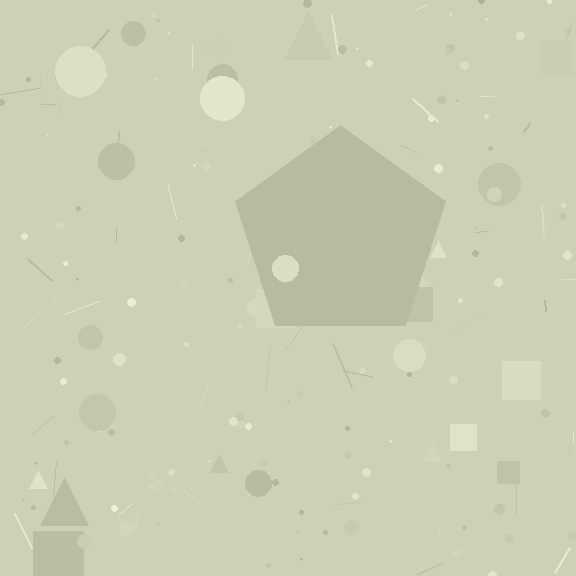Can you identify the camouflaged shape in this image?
The camouflaged shape is a pentagon.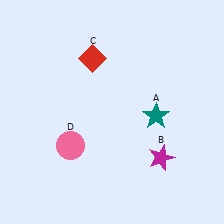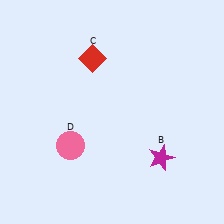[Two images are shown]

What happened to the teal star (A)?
The teal star (A) was removed in Image 2. It was in the bottom-right area of Image 1.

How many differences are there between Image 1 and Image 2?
There is 1 difference between the two images.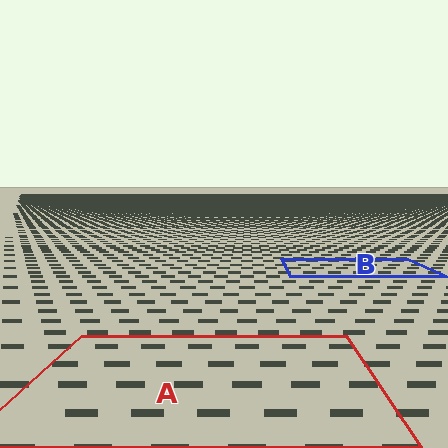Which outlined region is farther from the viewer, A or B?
Region B is farther from the viewer — the texture elements inside it appear smaller and more densely packed.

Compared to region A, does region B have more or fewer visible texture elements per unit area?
Region B has more texture elements per unit area — they are packed more densely because it is farther away.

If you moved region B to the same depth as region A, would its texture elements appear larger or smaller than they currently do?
They would appear larger. At a closer depth, the same texture elements are projected at a bigger on-screen size.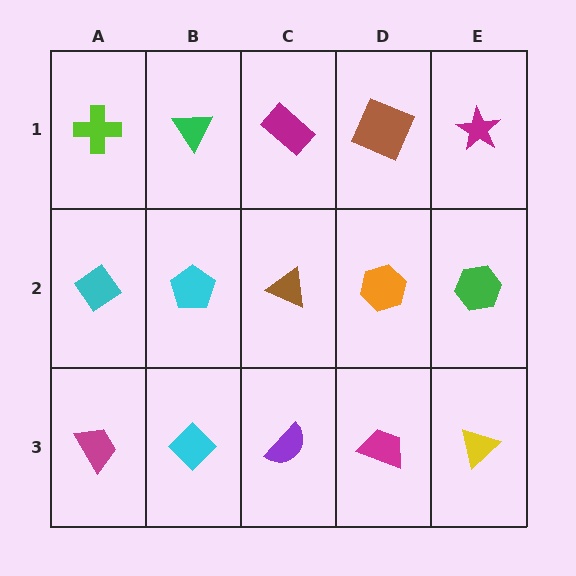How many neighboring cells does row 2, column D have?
4.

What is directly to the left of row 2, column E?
An orange hexagon.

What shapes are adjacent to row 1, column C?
A brown triangle (row 2, column C), a green triangle (row 1, column B), a brown square (row 1, column D).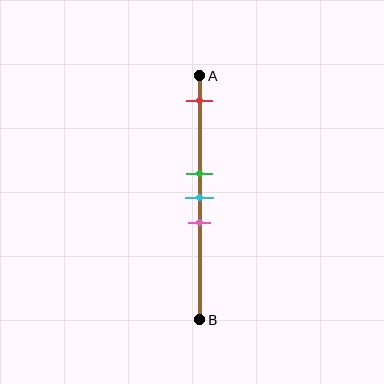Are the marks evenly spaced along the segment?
No, the marks are not evenly spaced.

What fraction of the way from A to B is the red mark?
The red mark is approximately 10% (0.1) of the way from A to B.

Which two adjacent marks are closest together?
The green and cyan marks are the closest adjacent pair.